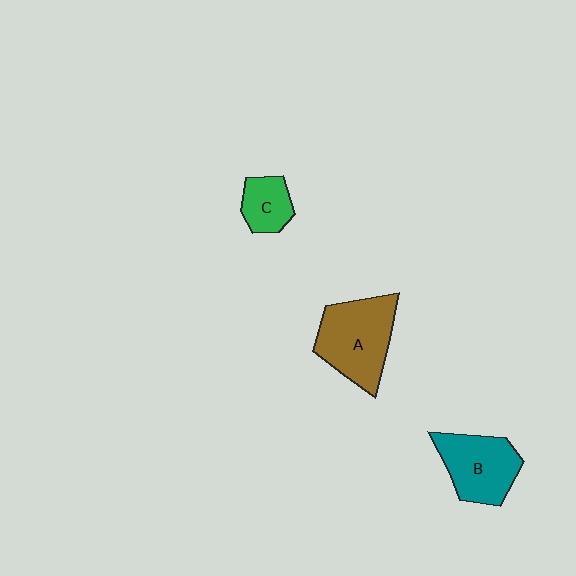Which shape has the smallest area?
Shape C (green).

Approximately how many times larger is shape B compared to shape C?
Approximately 1.9 times.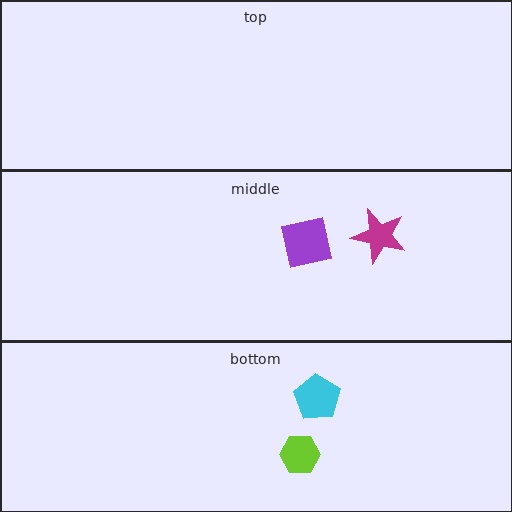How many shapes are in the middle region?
2.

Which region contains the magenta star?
The middle region.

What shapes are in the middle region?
The magenta star, the purple square.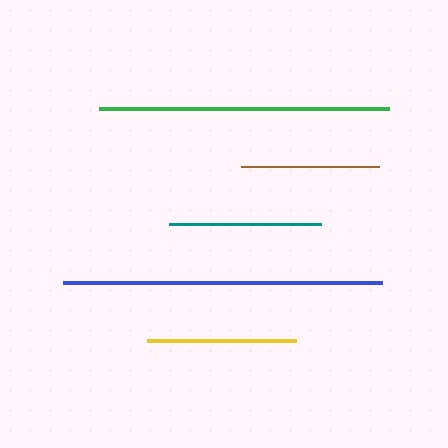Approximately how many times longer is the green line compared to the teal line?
The green line is approximately 1.9 times the length of the teal line.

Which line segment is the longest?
The blue line is the longest at approximately 318 pixels.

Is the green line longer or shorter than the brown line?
The green line is longer than the brown line.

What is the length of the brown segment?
The brown segment is approximately 138 pixels long.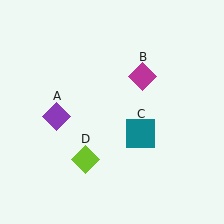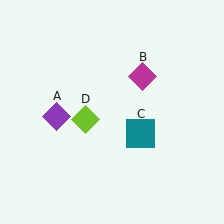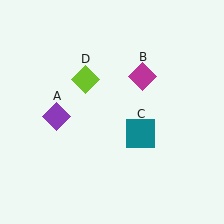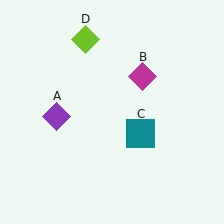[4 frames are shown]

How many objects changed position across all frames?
1 object changed position: lime diamond (object D).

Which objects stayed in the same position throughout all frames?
Purple diamond (object A) and magenta diamond (object B) and teal square (object C) remained stationary.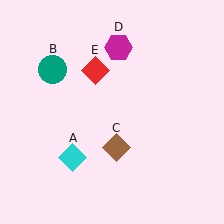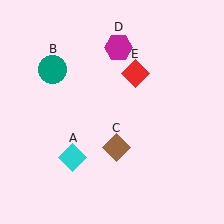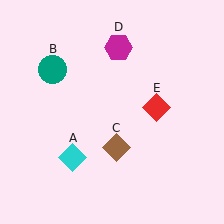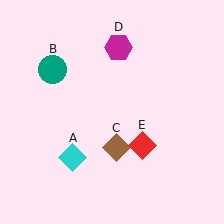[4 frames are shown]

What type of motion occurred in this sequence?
The red diamond (object E) rotated clockwise around the center of the scene.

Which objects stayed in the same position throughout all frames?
Cyan diamond (object A) and teal circle (object B) and brown diamond (object C) and magenta hexagon (object D) remained stationary.